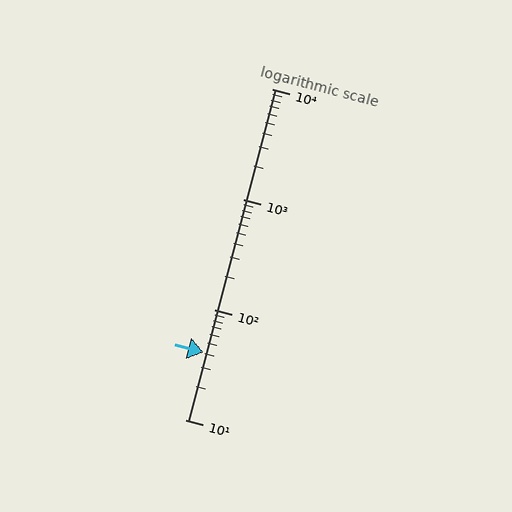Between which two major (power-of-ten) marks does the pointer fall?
The pointer is between 10 and 100.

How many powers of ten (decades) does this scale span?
The scale spans 3 decades, from 10 to 10000.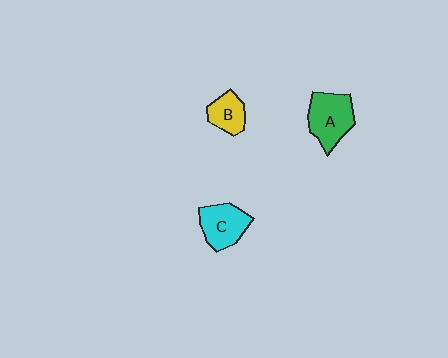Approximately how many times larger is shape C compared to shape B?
Approximately 1.4 times.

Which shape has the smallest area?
Shape B (yellow).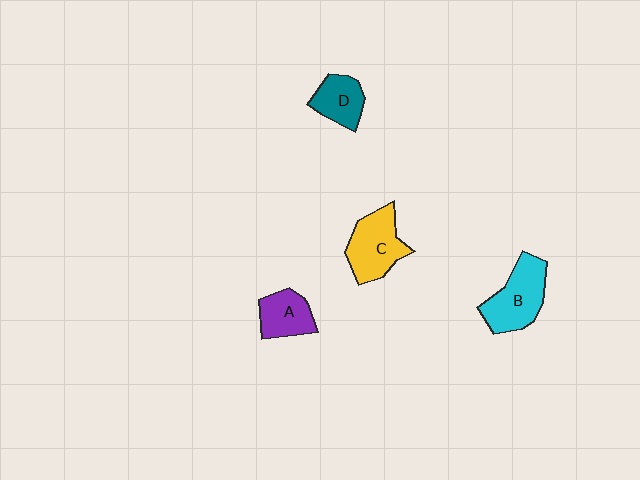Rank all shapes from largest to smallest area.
From largest to smallest: B (cyan), C (yellow), A (purple), D (teal).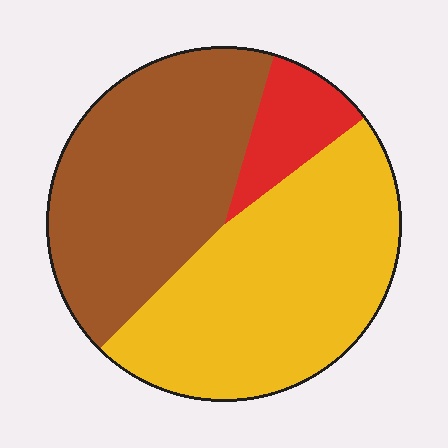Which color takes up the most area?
Yellow, at roughly 50%.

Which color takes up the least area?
Red, at roughly 10%.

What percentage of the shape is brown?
Brown covers roughly 40% of the shape.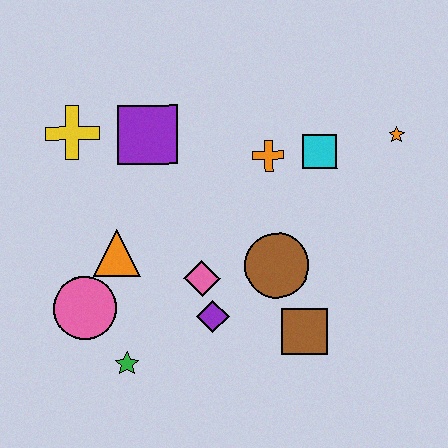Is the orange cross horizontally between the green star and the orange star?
Yes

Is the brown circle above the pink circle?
Yes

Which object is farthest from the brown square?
The yellow cross is farthest from the brown square.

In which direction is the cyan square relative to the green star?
The cyan square is above the green star.